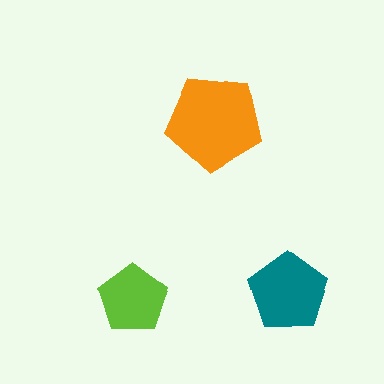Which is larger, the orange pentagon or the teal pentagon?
The orange one.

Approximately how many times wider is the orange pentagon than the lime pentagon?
About 1.5 times wider.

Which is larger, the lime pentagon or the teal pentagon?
The teal one.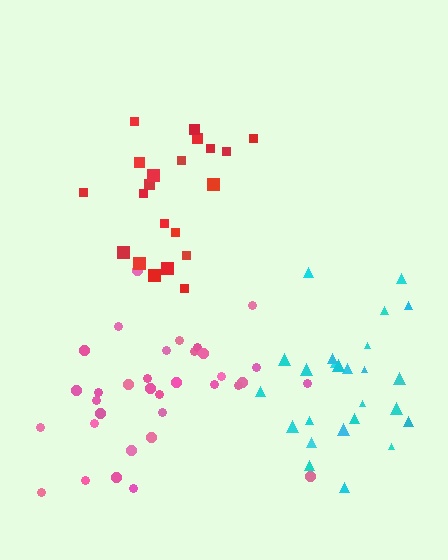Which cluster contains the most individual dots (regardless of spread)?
Pink (34).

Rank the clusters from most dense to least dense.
pink, cyan, red.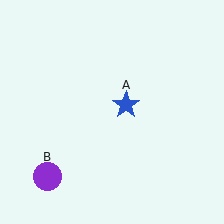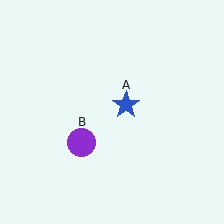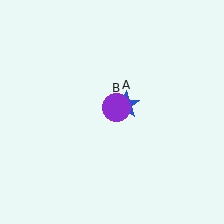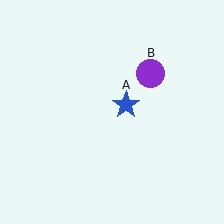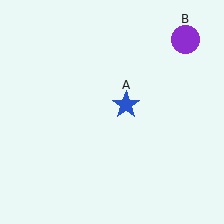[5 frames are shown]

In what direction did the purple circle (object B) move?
The purple circle (object B) moved up and to the right.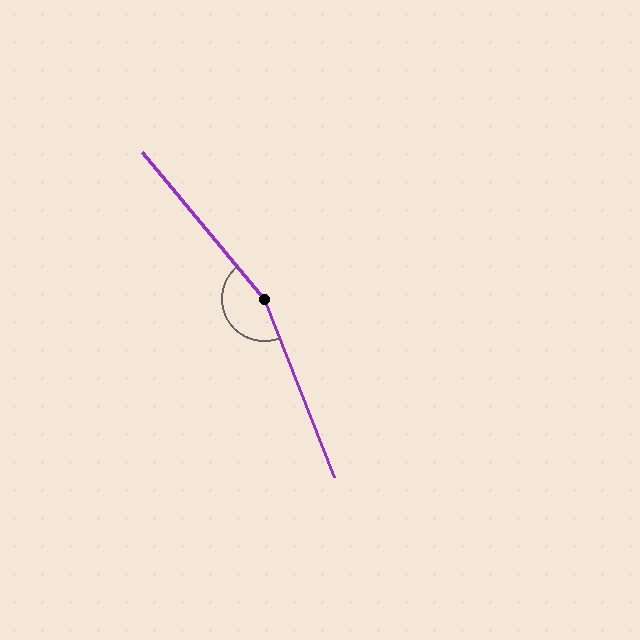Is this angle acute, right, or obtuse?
It is obtuse.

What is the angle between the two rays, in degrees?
Approximately 162 degrees.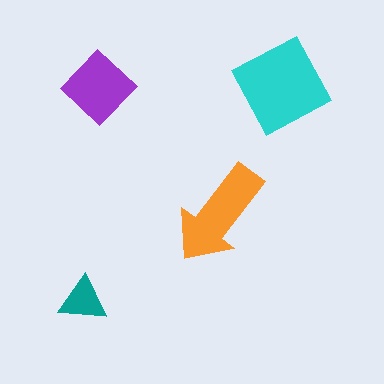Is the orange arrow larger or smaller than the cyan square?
Smaller.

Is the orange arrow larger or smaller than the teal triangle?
Larger.